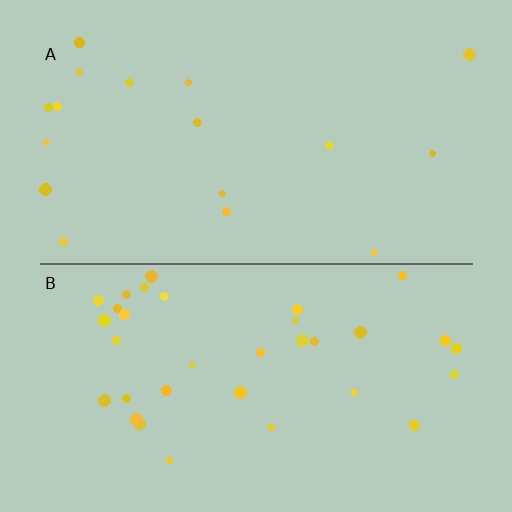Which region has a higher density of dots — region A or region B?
B (the bottom).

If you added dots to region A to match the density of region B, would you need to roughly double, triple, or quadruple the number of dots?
Approximately double.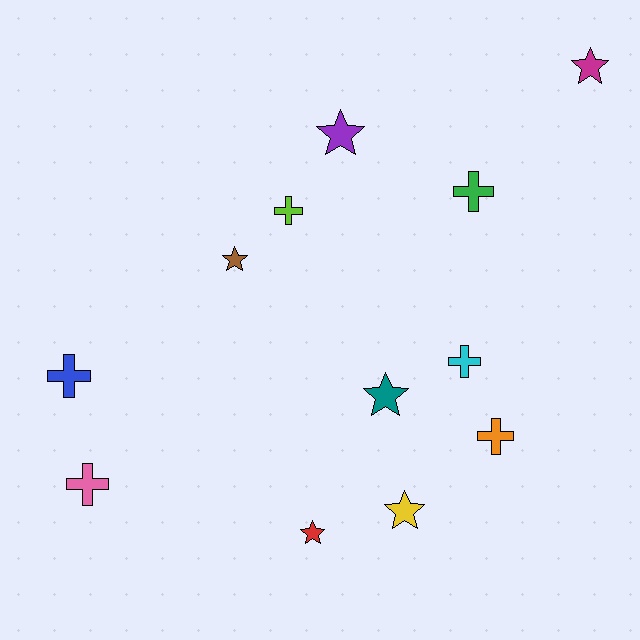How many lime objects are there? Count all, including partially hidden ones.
There is 1 lime object.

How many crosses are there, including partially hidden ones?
There are 6 crosses.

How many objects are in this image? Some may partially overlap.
There are 12 objects.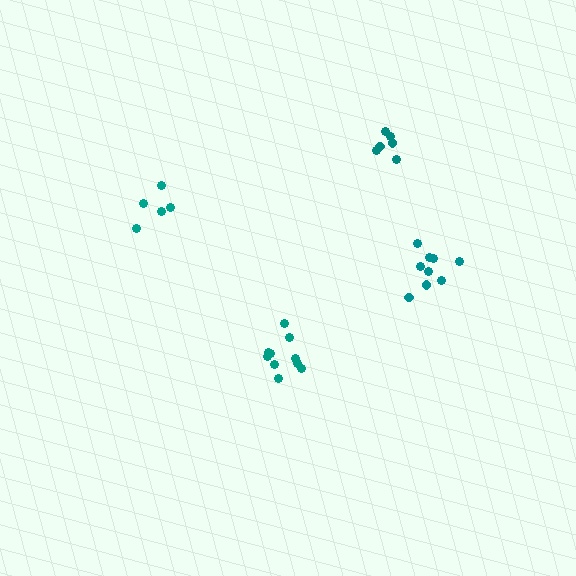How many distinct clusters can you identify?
There are 4 distinct clusters.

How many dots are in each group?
Group 1: 9 dots, Group 2: 5 dots, Group 3: 6 dots, Group 4: 10 dots (30 total).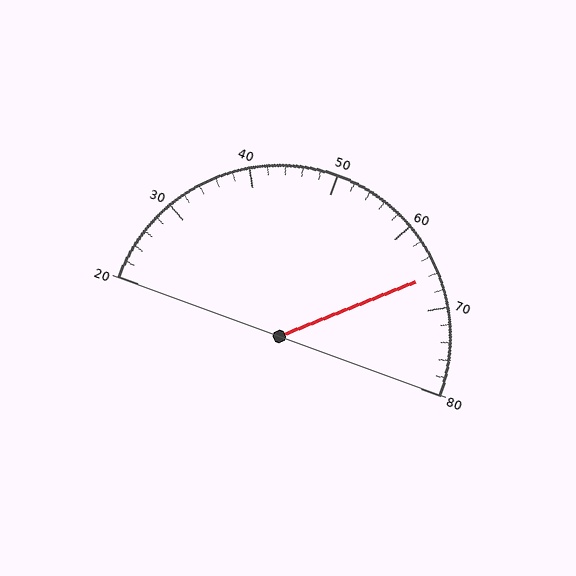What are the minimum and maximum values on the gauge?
The gauge ranges from 20 to 80.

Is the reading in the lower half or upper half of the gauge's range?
The reading is in the upper half of the range (20 to 80).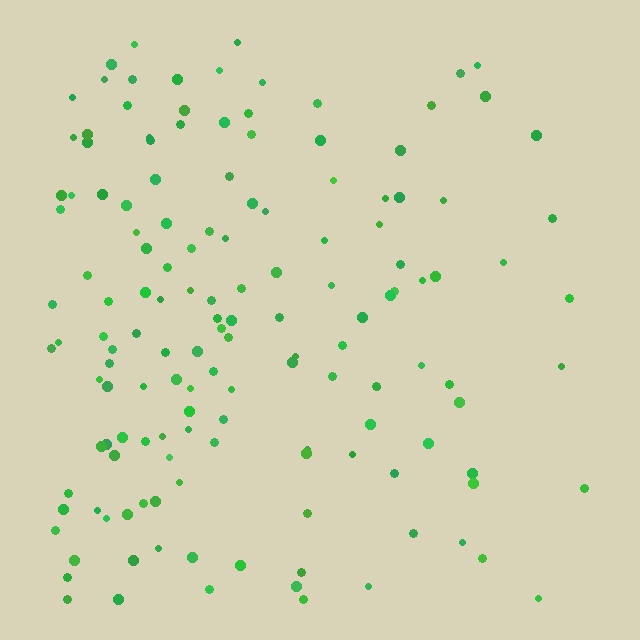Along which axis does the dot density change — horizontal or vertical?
Horizontal.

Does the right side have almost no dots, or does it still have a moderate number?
Still a moderate number, just noticeably fewer than the left.